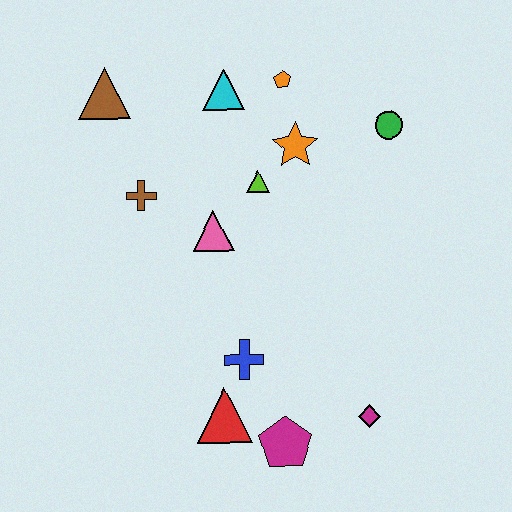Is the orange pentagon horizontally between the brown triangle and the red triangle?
No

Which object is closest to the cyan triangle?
The orange pentagon is closest to the cyan triangle.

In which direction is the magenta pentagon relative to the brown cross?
The magenta pentagon is below the brown cross.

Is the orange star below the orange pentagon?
Yes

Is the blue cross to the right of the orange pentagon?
No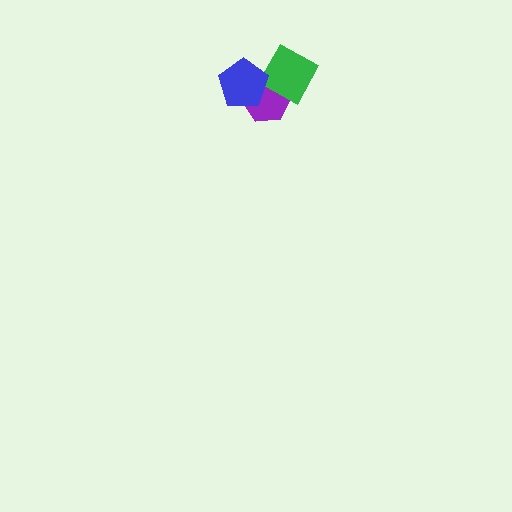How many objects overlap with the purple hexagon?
2 objects overlap with the purple hexagon.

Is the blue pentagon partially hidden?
No, no other shape covers it.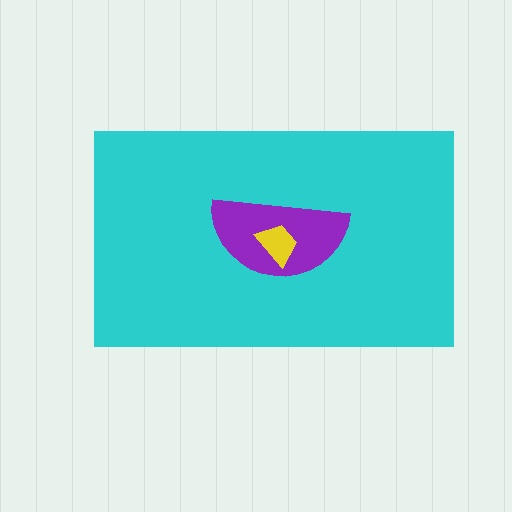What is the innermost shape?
The yellow trapezoid.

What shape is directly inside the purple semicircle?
The yellow trapezoid.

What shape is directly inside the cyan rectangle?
The purple semicircle.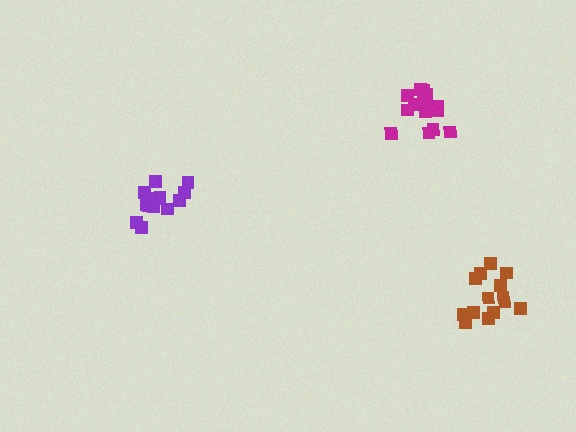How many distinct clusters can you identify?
There are 3 distinct clusters.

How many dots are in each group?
Group 1: 15 dots, Group 2: 15 dots, Group 3: 14 dots (44 total).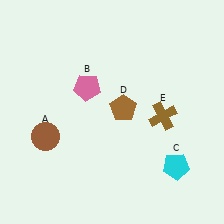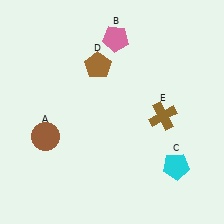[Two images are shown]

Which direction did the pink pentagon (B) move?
The pink pentagon (B) moved up.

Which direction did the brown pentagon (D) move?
The brown pentagon (D) moved up.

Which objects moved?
The objects that moved are: the pink pentagon (B), the brown pentagon (D).